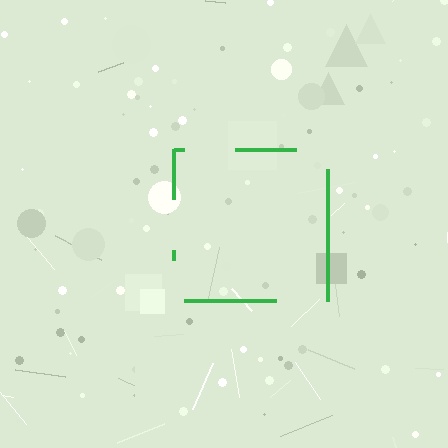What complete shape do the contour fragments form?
The contour fragments form a square.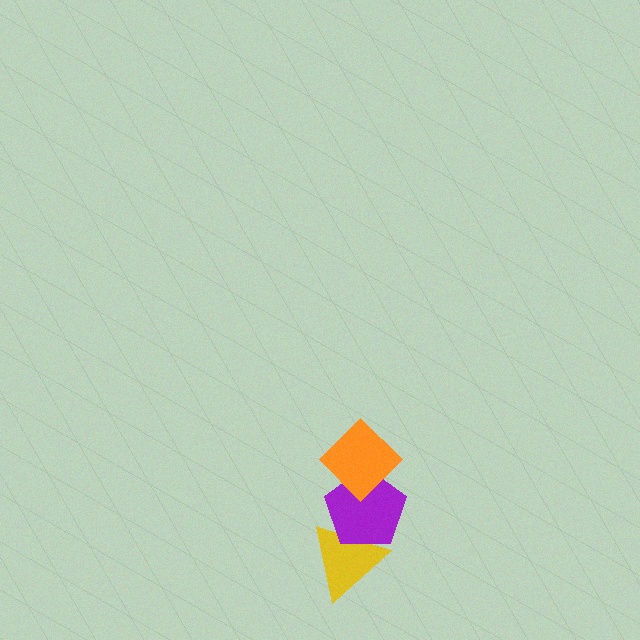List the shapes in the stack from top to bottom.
From top to bottom: the orange diamond, the purple pentagon, the yellow triangle.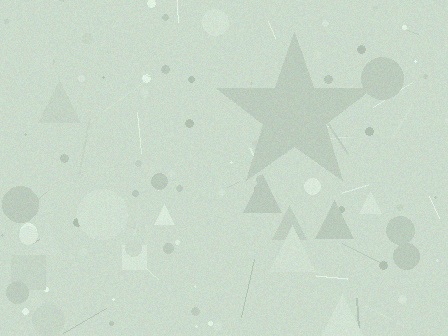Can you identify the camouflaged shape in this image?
The camouflaged shape is a star.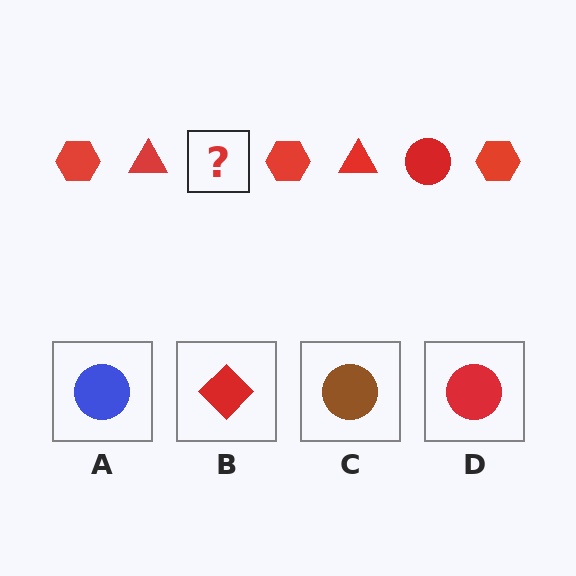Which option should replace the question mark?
Option D.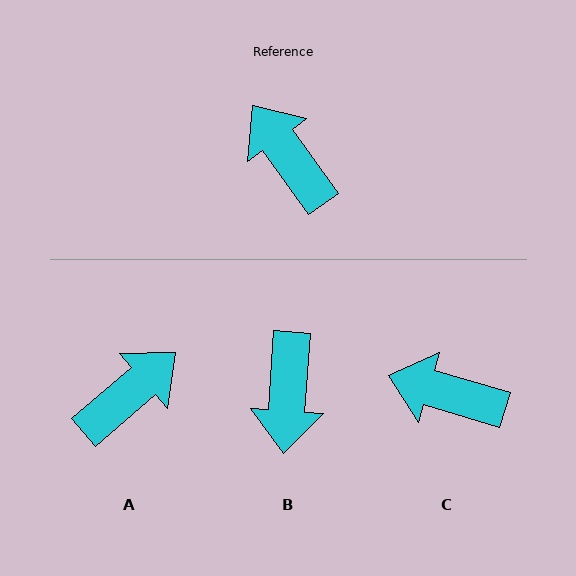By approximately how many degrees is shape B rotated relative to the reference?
Approximately 140 degrees counter-clockwise.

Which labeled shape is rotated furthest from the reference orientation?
B, about 140 degrees away.